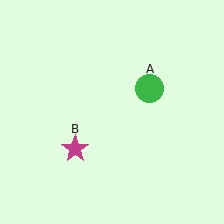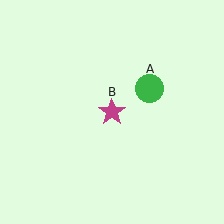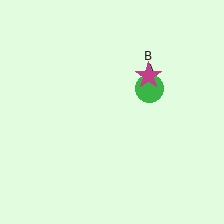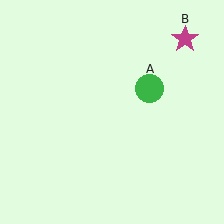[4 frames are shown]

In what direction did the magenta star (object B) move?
The magenta star (object B) moved up and to the right.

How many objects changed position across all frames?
1 object changed position: magenta star (object B).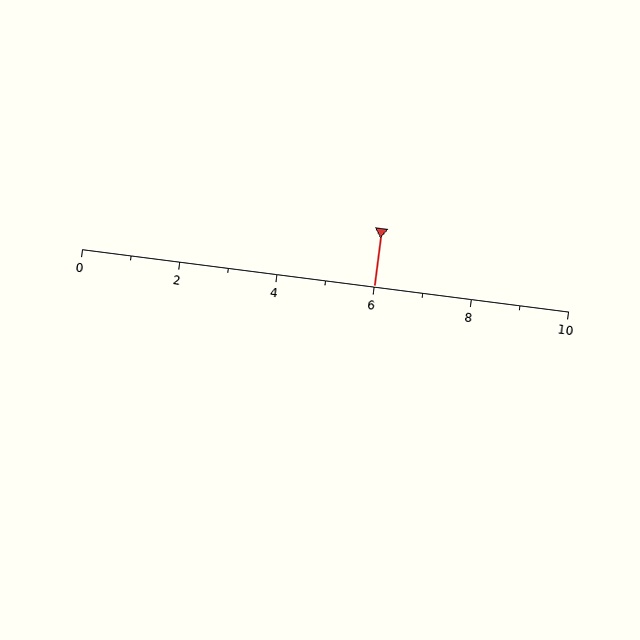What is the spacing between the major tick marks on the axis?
The major ticks are spaced 2 apart.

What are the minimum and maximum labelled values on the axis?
The axis runs from 0 to 10.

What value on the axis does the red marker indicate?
The marker indicates approximately 6.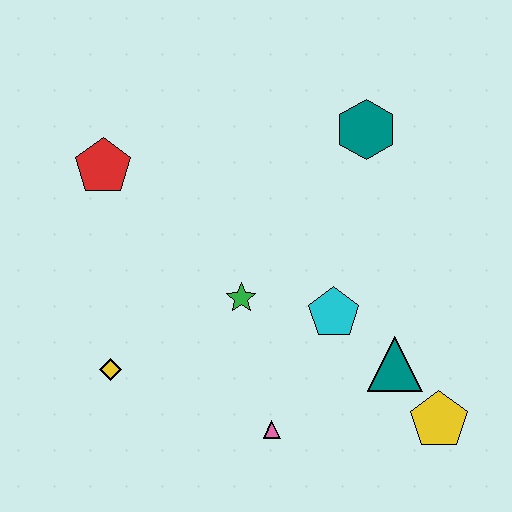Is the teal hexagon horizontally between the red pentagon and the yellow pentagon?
Yes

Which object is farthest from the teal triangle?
The red pentagon is farthest from the teal triangle.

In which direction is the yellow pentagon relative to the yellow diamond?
The yellow pentagon is to the right of the yellow diamond.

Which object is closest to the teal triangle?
The yellow pentagon is closest to the teal triangle.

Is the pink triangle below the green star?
Yes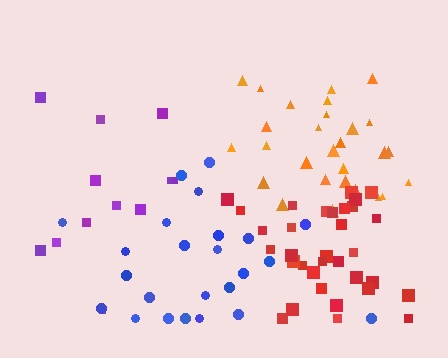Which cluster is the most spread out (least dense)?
Purple.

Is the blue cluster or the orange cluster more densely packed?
Orange.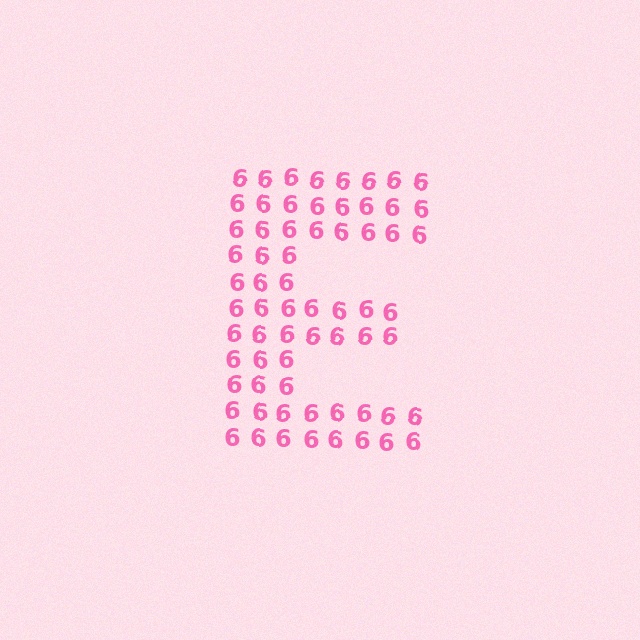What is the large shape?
The large shape is the letter E.